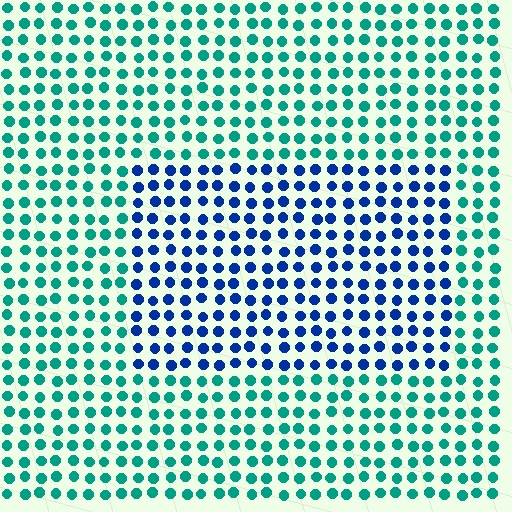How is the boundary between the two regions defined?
The boundary is defined purely by a slight shift in hue (about 53 degrees). Spacing, size, and orientation are identical on both sides.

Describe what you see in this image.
The image is filled with small teal elements in a uniform arrangement. A rectangle-shaped region is visible where the elements are tinted to a slightly different hue, forming a subtle color boundary.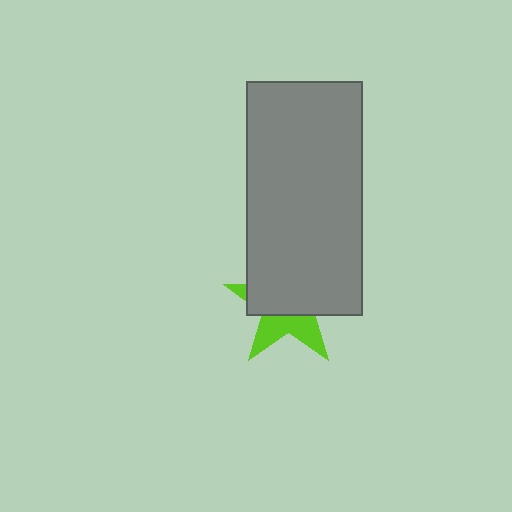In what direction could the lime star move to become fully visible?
The lime star could move down. That would shift it out from behind the gray rectangle entirely.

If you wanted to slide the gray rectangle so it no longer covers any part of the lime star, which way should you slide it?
Slide it up — that is the most direct way to separate the two shapes.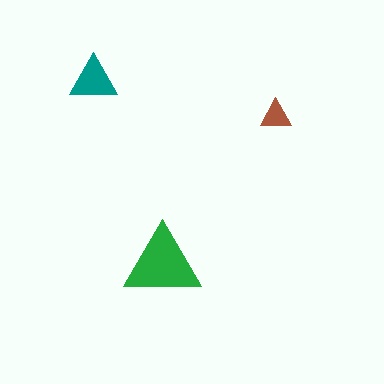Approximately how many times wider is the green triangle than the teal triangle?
About 1.5 times wider.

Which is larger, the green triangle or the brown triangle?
The green one.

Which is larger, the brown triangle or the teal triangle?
The teal one.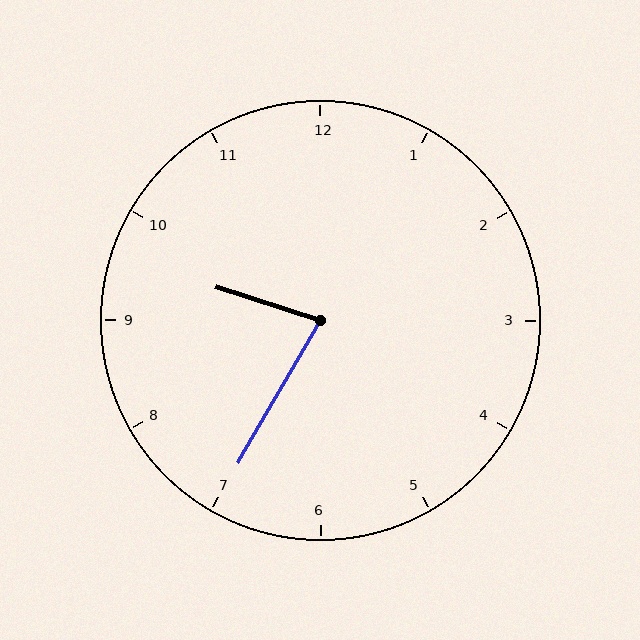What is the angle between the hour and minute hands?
Approximately 78 degrees.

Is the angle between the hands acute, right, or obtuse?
It is acute.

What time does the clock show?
9:35.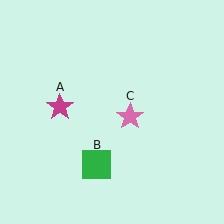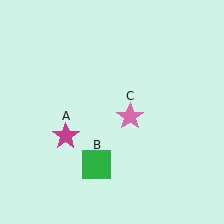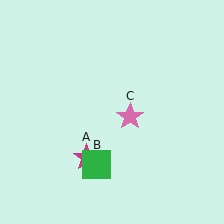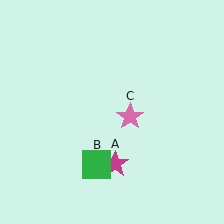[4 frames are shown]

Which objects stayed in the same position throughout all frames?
Green square (object B) and pink star (object C) remained stationary.